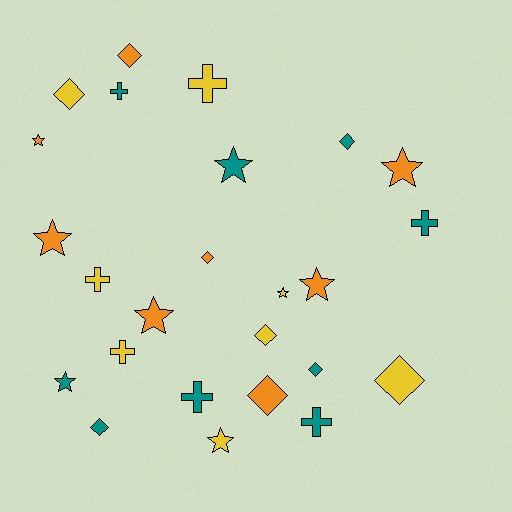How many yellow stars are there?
There are 2 yellow stars.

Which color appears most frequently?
Teal, with 9 objects.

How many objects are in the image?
There are 25 objects.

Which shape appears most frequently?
Star, with 9 objects.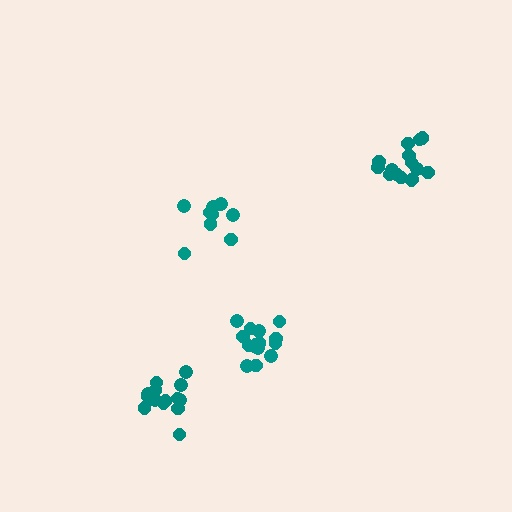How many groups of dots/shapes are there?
There are 4 groups.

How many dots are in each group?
Group 1: 15 dots, Group 2: 9 dots, Group 3: 15 dots, Group 4: 15 dots (54 total).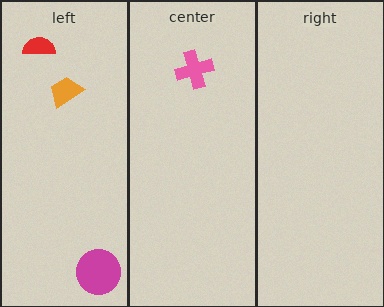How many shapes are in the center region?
1.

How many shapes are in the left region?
3.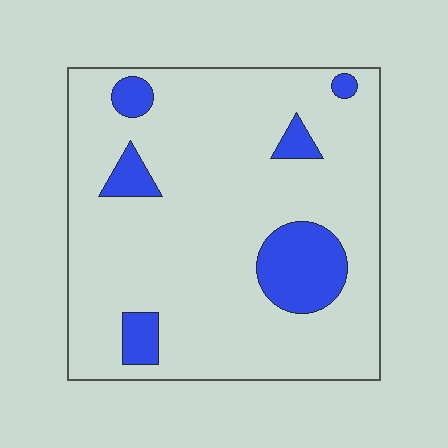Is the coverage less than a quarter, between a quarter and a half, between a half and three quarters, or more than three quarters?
Less than a quarter.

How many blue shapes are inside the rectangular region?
6.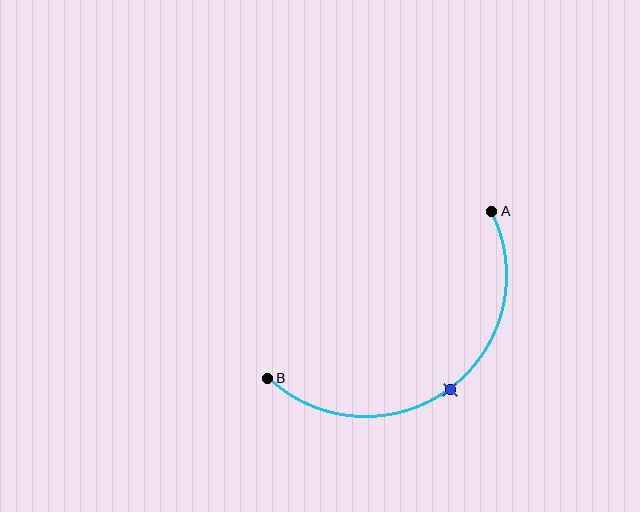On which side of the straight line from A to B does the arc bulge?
The arc bulges below and to the right of the straight line connecting A and B.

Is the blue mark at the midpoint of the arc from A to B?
Yes. The blue mark lies on the arc at equal arc-length from both A and B — it is the arc midpoint.